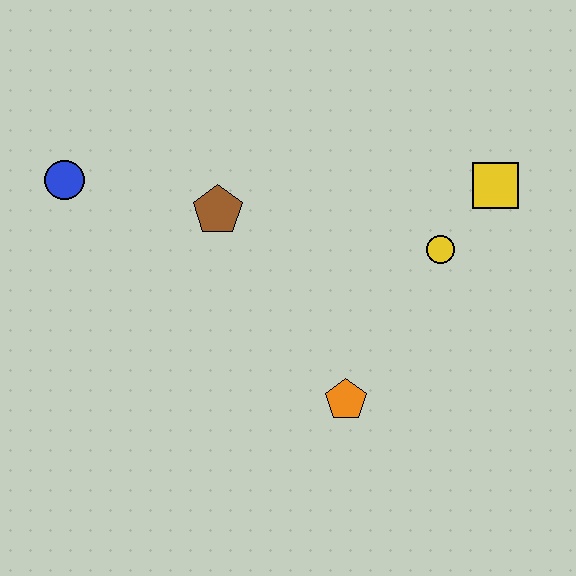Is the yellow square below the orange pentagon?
No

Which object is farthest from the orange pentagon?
The blue circle is farthest from the orange pentagon.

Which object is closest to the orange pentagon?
The yellow circle is closest to the orange pentagon.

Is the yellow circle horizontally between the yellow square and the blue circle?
Yes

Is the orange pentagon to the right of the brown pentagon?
Yes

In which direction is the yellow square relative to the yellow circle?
The yellow square is above the yellow circle.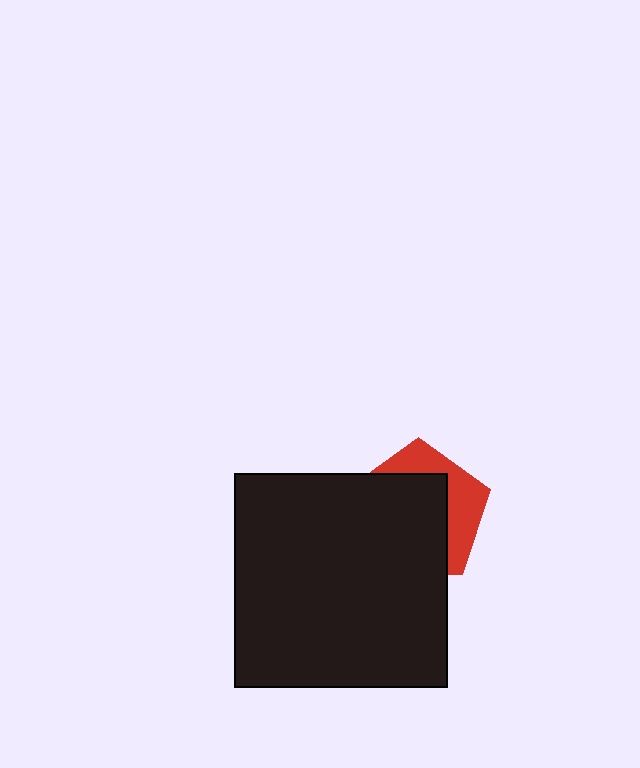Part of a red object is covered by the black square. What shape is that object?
It is a pentagon.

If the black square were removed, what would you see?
You would see the complete red pentagon.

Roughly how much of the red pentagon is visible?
A small part of it is visible (roughly 35%).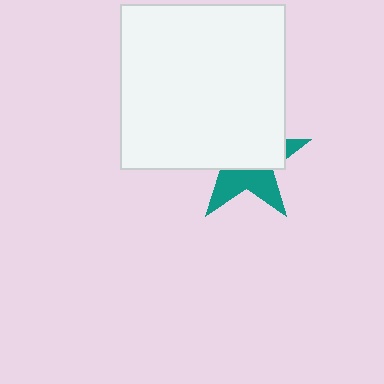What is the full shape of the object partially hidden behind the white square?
The partially hidden object is a teal star.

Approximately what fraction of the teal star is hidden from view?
Roughly 59% of the teal star is hidden behind the white square.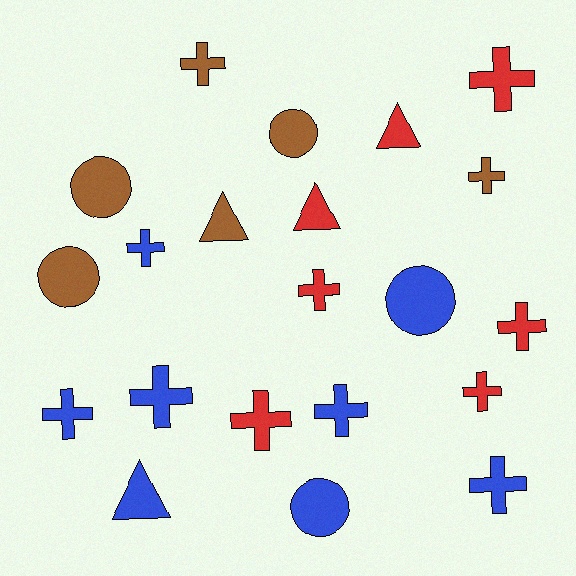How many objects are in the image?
There are 21 objects.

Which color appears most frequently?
Blue, with 8 objects.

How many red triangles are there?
There are 2 red triangles.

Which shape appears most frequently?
Cross, with 12 objects.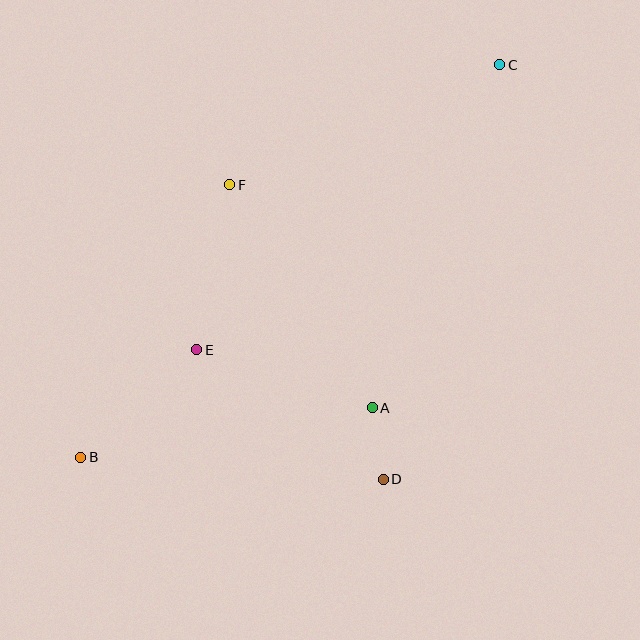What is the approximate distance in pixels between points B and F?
The distance between B and F is approximately 311 pixels.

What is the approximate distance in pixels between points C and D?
The distance between C and D is approximately 430 pixels.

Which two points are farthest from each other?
Points B and C are farthest from each other.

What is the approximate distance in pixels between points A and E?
The distance between A and E is approximately 184 pixels.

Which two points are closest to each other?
Points A and D are closest to each other.